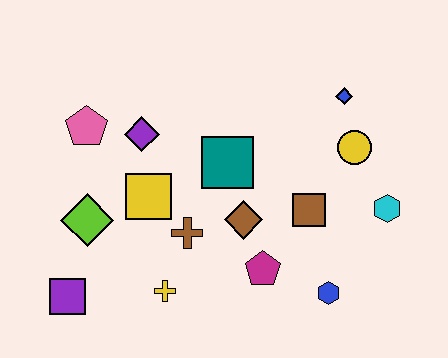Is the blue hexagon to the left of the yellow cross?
No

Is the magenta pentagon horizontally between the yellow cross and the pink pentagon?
No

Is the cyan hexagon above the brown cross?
Yes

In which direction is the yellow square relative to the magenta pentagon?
The yellow square is to the left of the magenta pentagon.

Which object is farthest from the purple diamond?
The cyan hexagon is farthest from the purple diamond.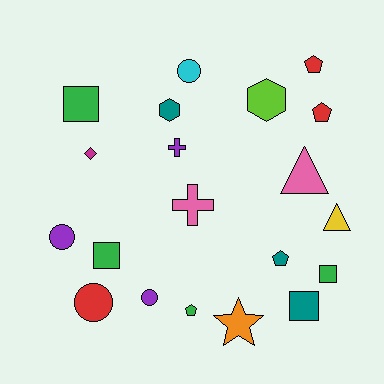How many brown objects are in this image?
There are no brown objects.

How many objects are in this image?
There are 20 objects.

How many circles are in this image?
There are 4 circles.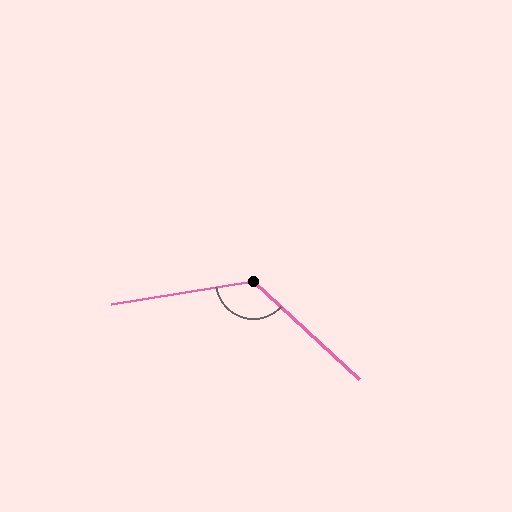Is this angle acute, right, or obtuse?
It is obtuse.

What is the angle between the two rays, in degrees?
Approximately 128 degrees.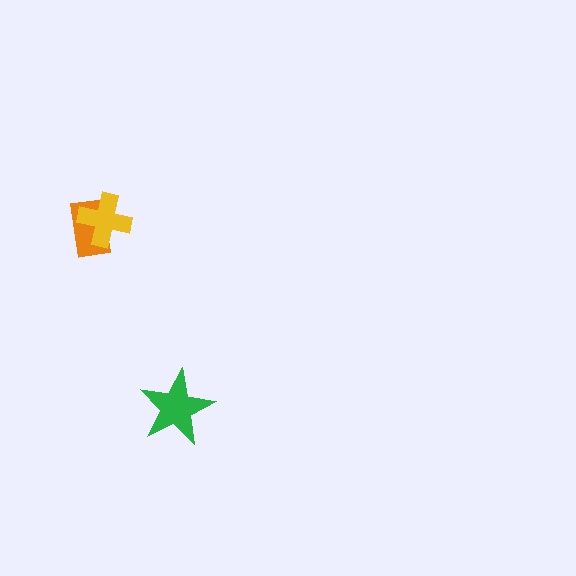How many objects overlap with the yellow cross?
1 object overlaps with the yellow cross.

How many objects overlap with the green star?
0 objects overlap with the green star.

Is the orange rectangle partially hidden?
Yes, it is partially covered by another shape.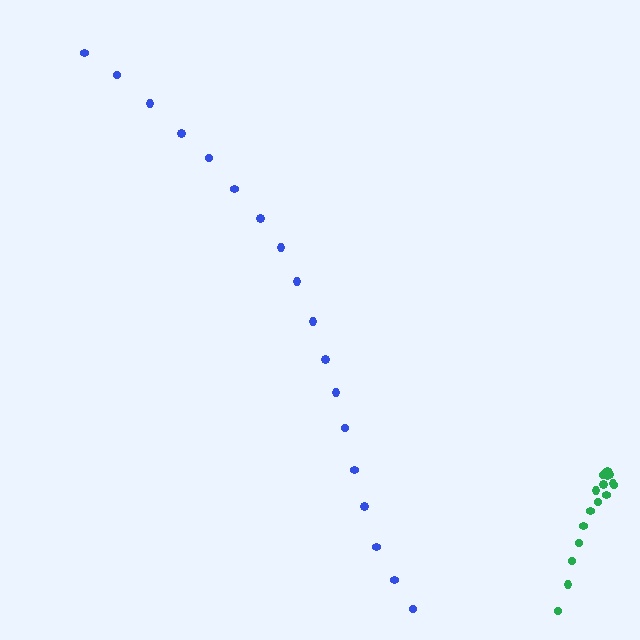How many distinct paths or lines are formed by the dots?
There are 2 distinct paths.